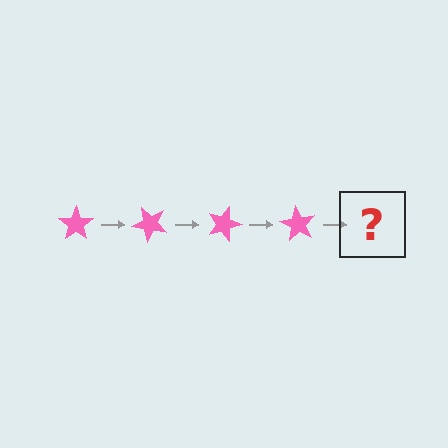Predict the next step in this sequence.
The next step is a pink star rotated 180 degrees.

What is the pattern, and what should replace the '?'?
The pattern is that the star rotates 45 degrees each step. The '?' should be a pink star rotated 180 degrees.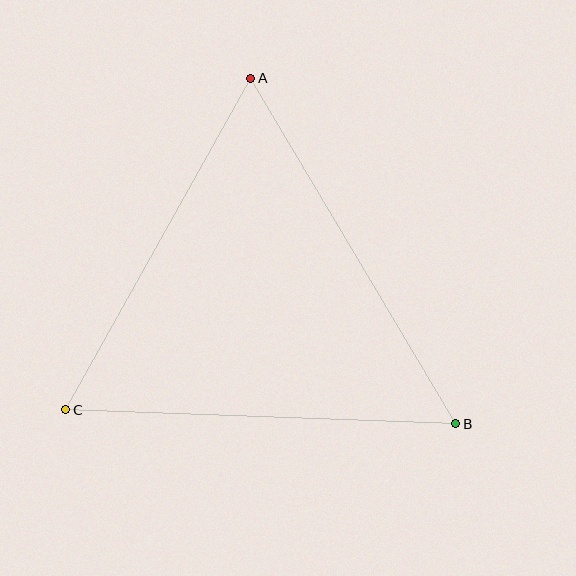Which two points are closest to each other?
Points A and C are closest to each other.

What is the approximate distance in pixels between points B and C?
The distance between B and C is approximately 391 pixels.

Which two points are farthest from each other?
Points A and B are farthest from each other.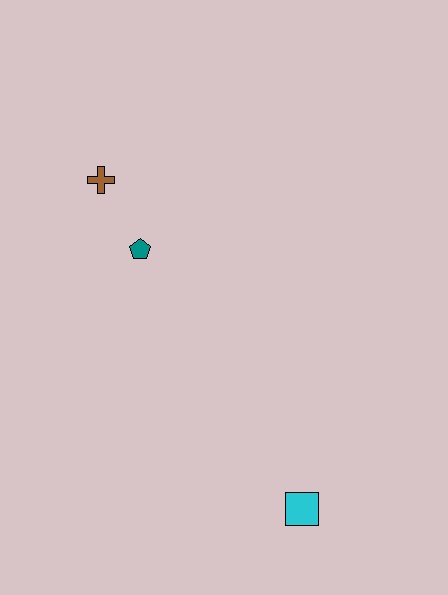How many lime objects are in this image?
There are no lime objects.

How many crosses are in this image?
There is 1 cross.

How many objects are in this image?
There are 3 objects.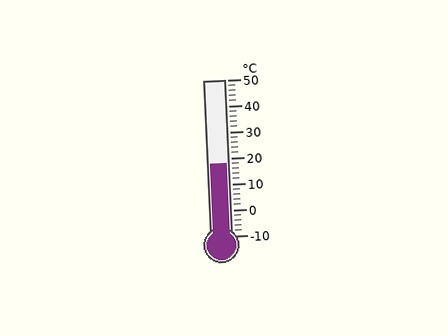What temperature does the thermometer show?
The thermometer shows approximately 18°C.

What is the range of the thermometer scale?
The thermometer scale ranges from -10°C to 50°C.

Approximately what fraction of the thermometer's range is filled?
The thermometer is filled to approximately 45% of its range.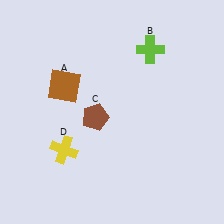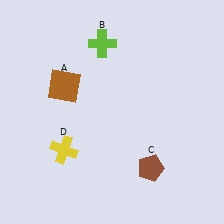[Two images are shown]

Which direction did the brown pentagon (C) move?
The brown pentagon (C) moved right.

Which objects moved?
The objects that moved are: the lime cross (B), the brown pentagon (C).